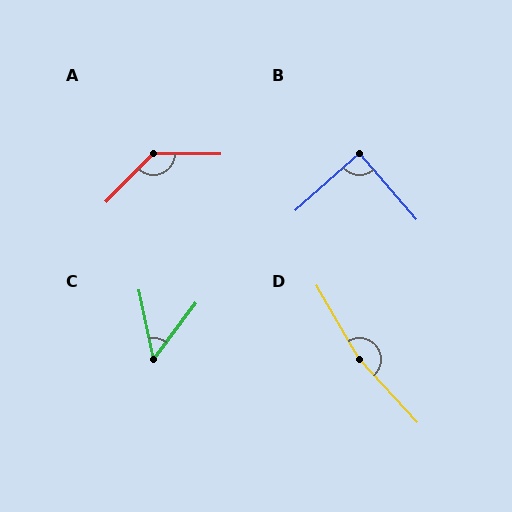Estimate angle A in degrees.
Approximately 134 degrees.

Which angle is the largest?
D, at approximately 167 degrees.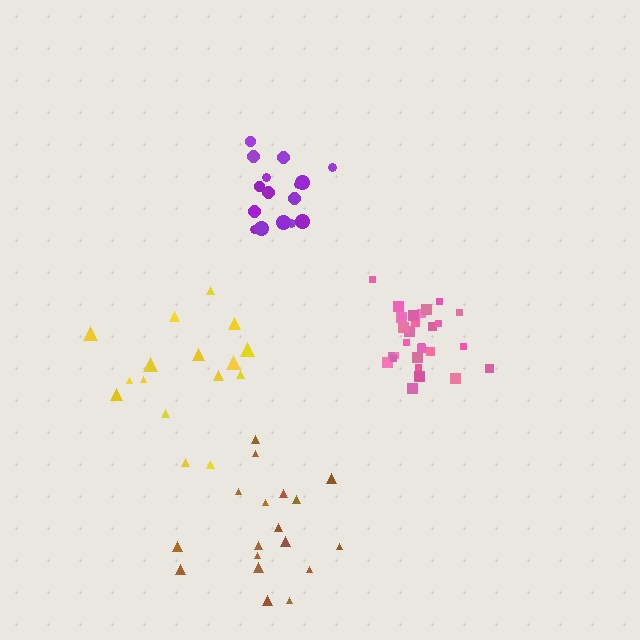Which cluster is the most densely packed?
Pink.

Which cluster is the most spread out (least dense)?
Yellow.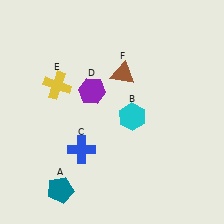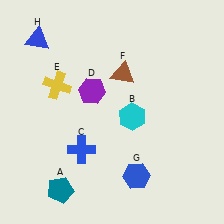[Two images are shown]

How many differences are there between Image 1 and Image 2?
There are 2 differences between the two images.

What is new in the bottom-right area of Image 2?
A blue hexagon (G) was added in the bottom-right area of Image 2.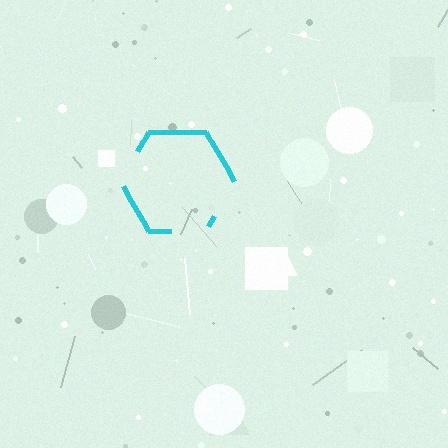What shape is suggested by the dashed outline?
The dashed outline suggests a hexagon.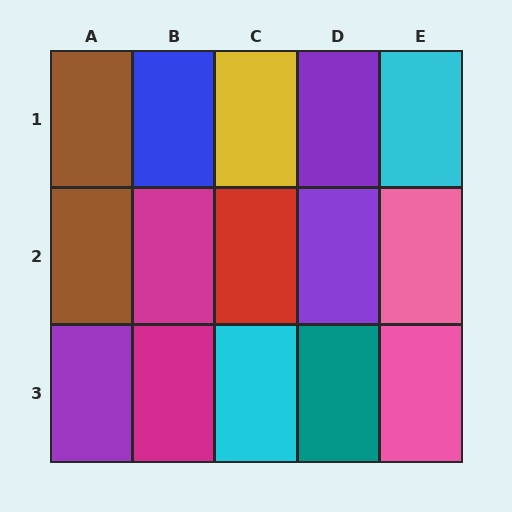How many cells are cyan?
2 cells are cyan.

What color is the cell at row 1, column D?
Purple.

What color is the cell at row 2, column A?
Brown.